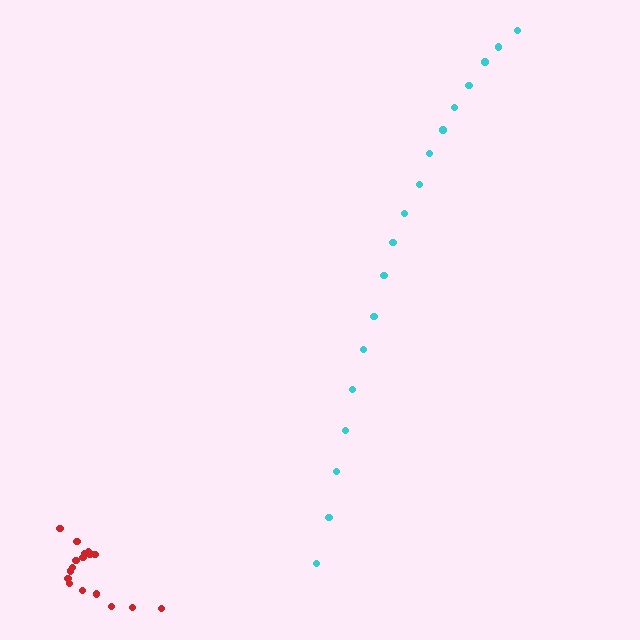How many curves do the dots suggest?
There are 2 distinct paths.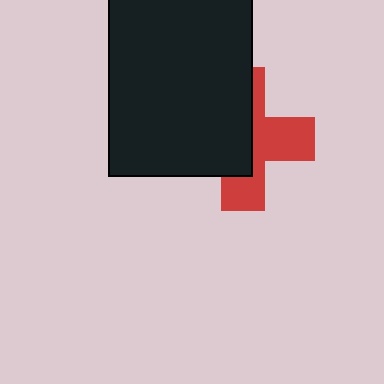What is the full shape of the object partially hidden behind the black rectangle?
The partially hidden object is a red cross.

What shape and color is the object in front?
The object in front is a black rectangle.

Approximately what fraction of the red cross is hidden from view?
Roughly 53% of the red cross is hidden behind the black rectangle.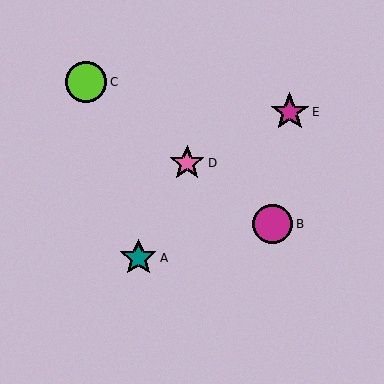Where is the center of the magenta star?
The center of the magenta star is at (290, 112).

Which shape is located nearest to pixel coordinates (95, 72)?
The lime circle (labeled C) at (86, 82) is nearest to that location.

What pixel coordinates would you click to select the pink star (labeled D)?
Click at (187, 163) to select the pink star D.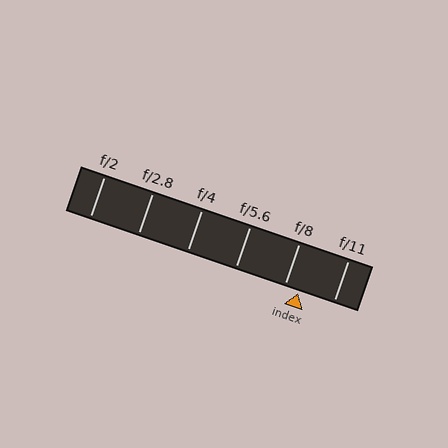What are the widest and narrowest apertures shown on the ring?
The widest aperture shown is f/2 and the narrowest is f/11.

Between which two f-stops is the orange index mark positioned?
The index mark is between f/8 and f/11.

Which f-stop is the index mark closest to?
The index mark is closest to f/8.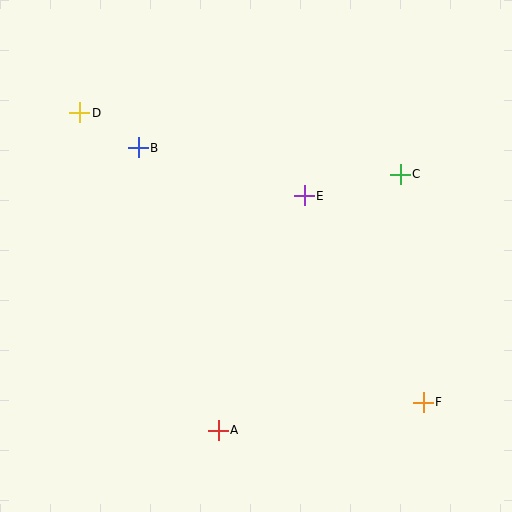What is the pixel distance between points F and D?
The distance between F and D is 449 pixels.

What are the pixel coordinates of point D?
Point D is at (80, 113).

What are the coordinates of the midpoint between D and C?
The midpoint between D and C is at (240, 143).